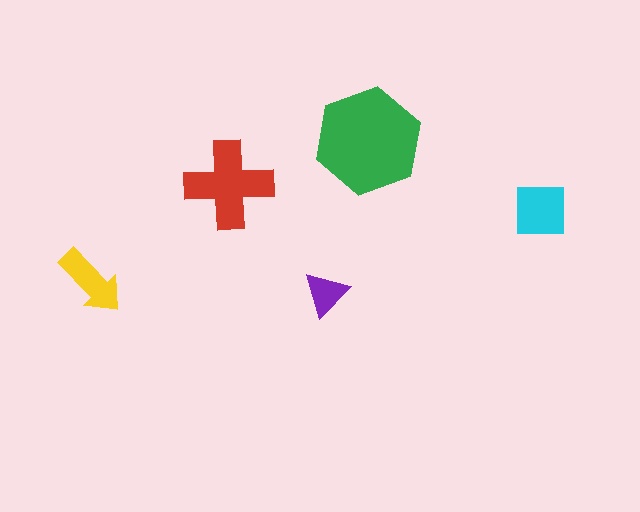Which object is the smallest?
The purple triangle.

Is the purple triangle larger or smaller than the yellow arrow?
Smaller.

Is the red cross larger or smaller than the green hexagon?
Smaller.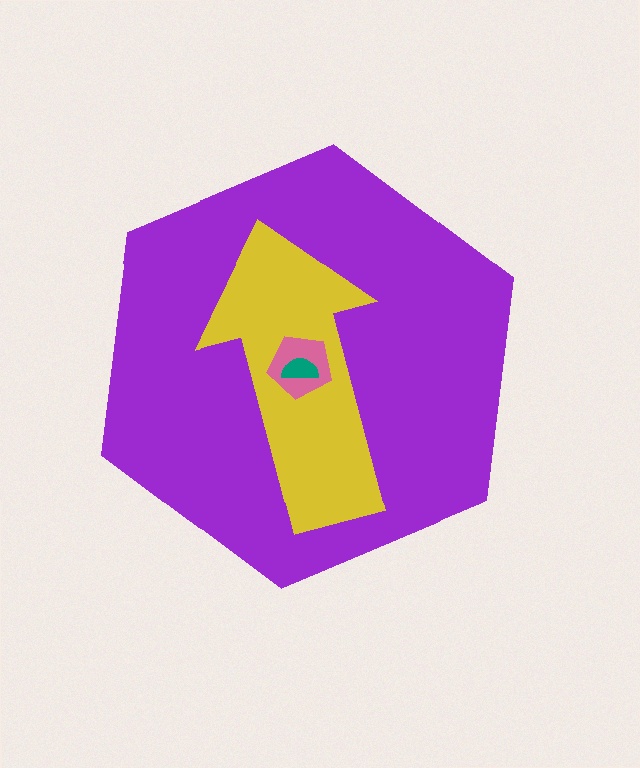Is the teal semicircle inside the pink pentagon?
Yes.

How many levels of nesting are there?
4.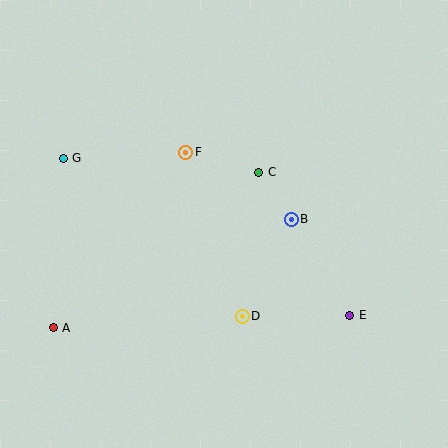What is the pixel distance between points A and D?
The distance between A and D is 190 pixels.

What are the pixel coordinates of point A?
Point A is at (53, 328).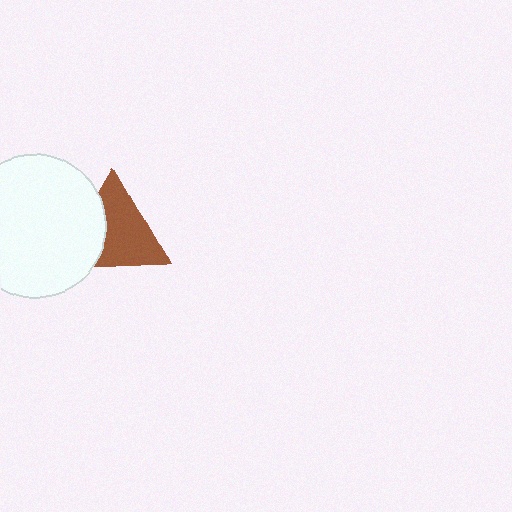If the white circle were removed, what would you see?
You would see the complete brown triangle.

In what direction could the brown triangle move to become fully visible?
The brown triangle could move right. That would shift it out from behind the white circle entirely.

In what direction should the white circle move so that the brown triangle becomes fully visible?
The white circle should move left. That is the shortest direction to clear the overlap and leave the brown triangle fully visible.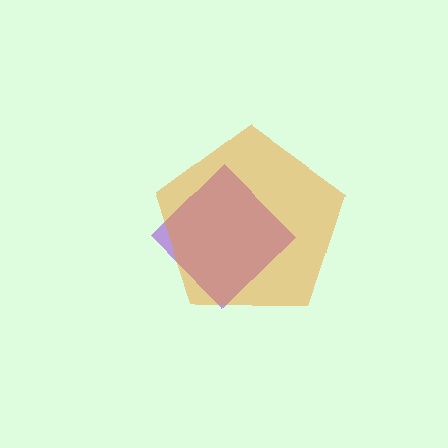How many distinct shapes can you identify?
There are 2 distinct shapes: a purple diamond, an orange pentagon.